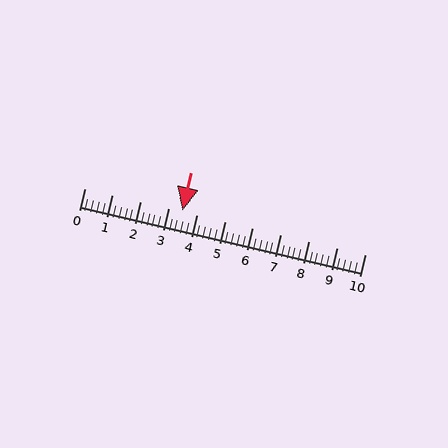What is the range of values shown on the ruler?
The ruler shows values from 0 to 10.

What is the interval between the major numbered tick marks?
The major tick marks are spaced 1 units apart.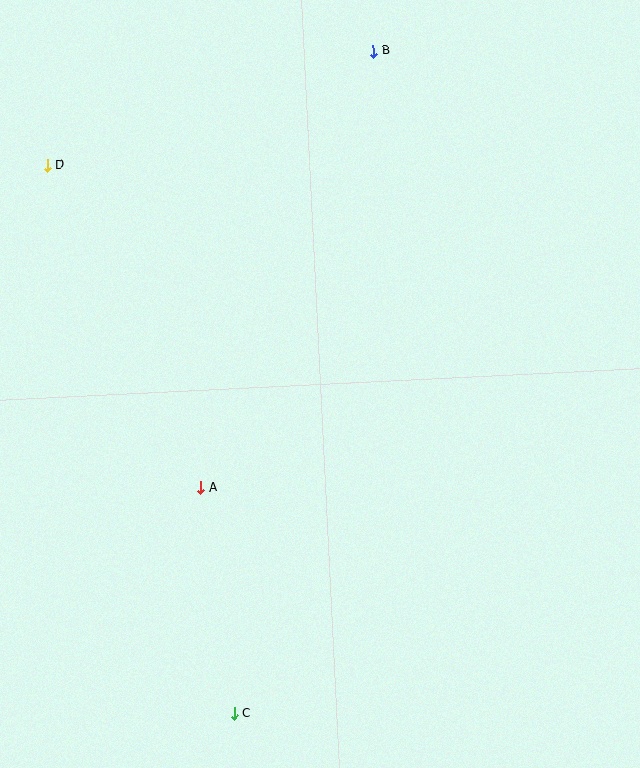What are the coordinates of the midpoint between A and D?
The midpoint between A and D is at (124, 327).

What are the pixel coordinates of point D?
Point D is at (47, 165).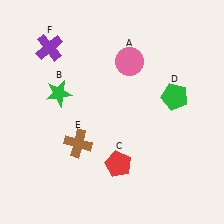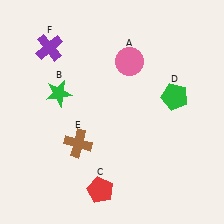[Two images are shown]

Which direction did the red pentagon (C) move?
The red pentagon (C) moved down.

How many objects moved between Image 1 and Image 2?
1 object moved between the two images.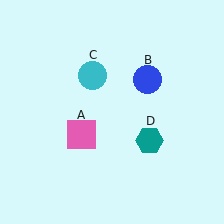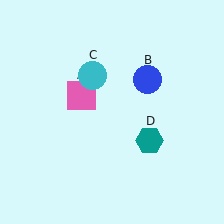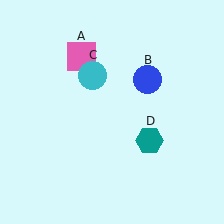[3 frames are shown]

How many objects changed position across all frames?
1 object changed position: pink square (object A).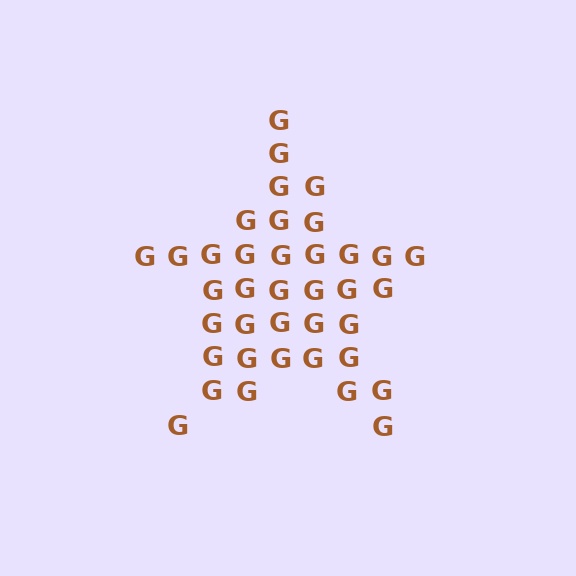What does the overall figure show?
The overall figure shows a star.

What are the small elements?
The small elements are letter G's.